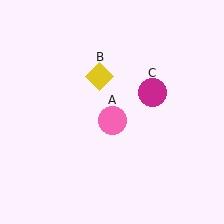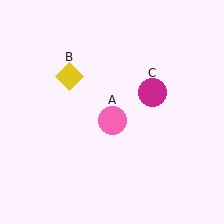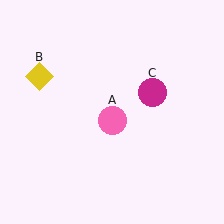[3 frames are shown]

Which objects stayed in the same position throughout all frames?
Pink circle (object A) and magenta circle (object C) remained stationary.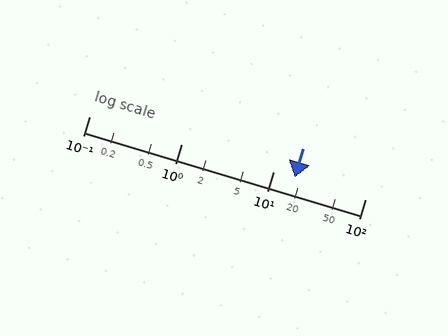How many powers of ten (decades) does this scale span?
The scale spans 3 decades, from 0.1 to 100.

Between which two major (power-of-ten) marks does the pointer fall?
The pointer is between 10 and 100.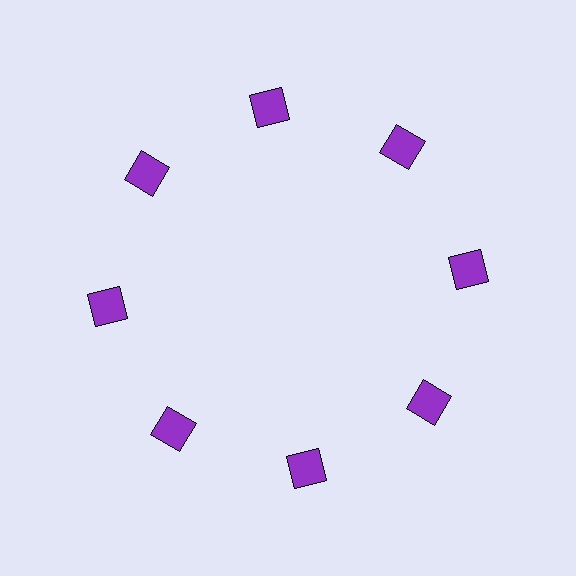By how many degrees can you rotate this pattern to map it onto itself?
The pattern maps onto itself every 45 degrees of rotation.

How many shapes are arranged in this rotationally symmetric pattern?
There are 8 shapes, arranged in 8 groups of 1.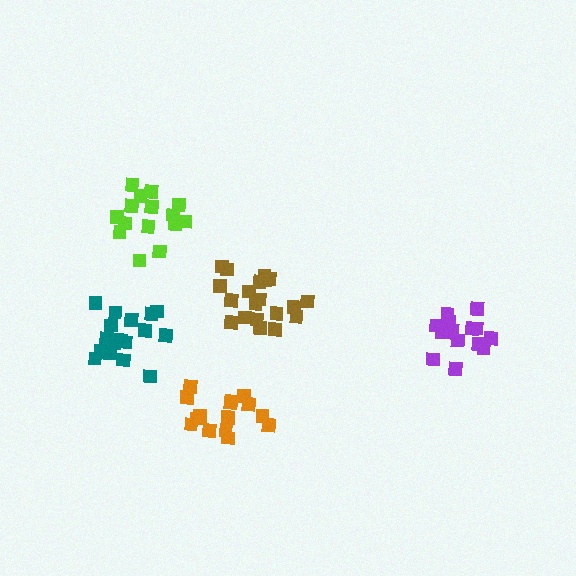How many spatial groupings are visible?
There are 5 spatial groupings.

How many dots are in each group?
Group 1: 15 dots, Group 2: 19 dots, Group 3: 15 dots, Group 4: 20 dots, Group 5: 15 dots (84 total).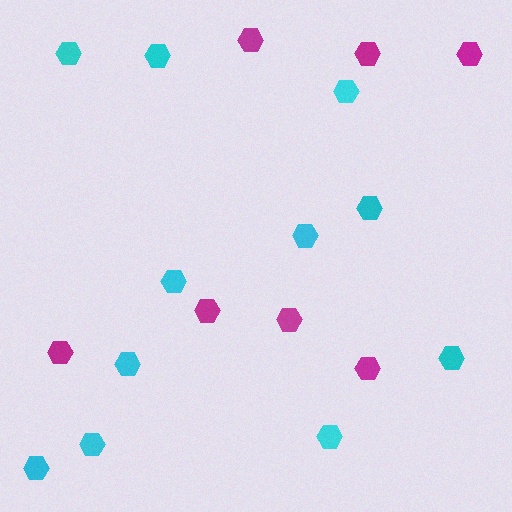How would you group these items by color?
There are 2 groups: one group of cyan hexagons (11) and one group of magenta hexagons (7).